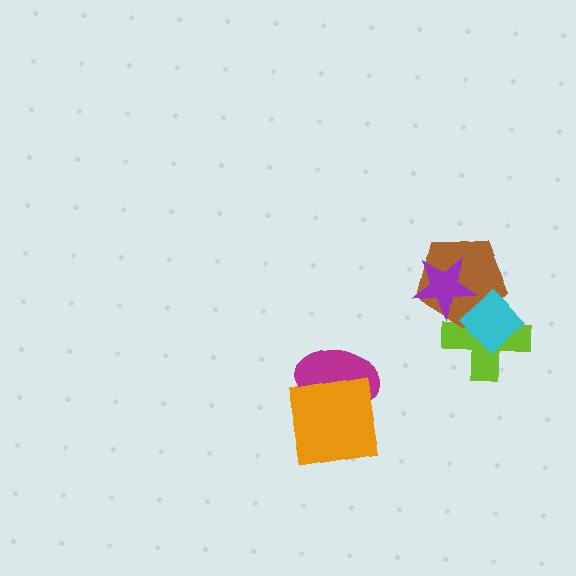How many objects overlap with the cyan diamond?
3 objects overlap with the cyan diamond.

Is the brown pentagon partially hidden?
Yes, it is partially covered by another shape.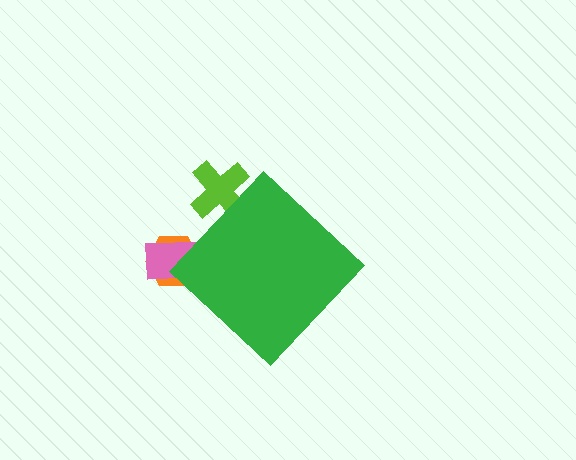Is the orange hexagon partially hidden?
Yes, the orange hexagon is partially hidden behind the green diamond.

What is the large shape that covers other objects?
A green diamond.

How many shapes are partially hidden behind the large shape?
3 shapes are partially hidden.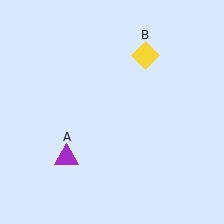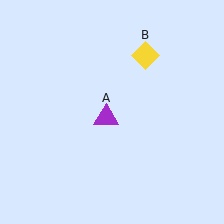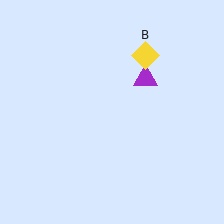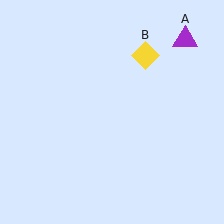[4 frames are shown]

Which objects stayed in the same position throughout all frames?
Yellow diamond (object B) remained stationary.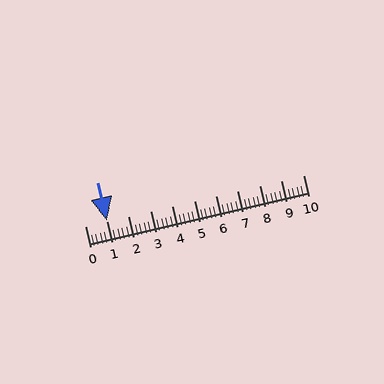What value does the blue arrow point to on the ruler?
The blue arrow points to approximately 1.0.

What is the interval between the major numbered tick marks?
The major tick marks are spaced 1 units apart.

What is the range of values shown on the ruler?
The ruler shows values from 0 to 10.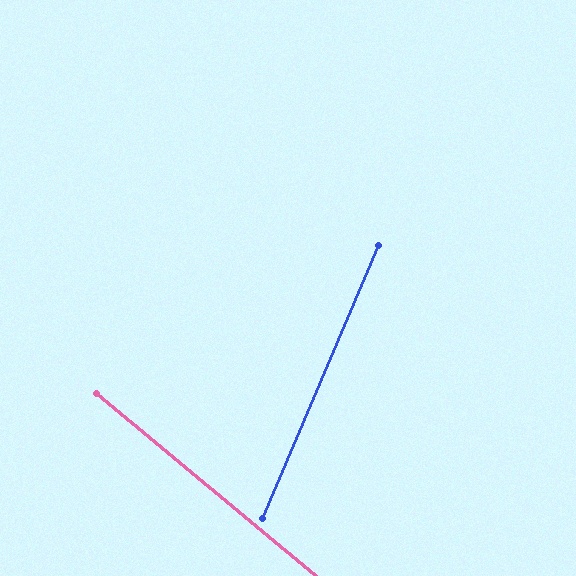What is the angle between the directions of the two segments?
Approximately 73 degrees.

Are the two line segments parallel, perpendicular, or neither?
Neither parallel nor perpendicular — they differ by about 73°.